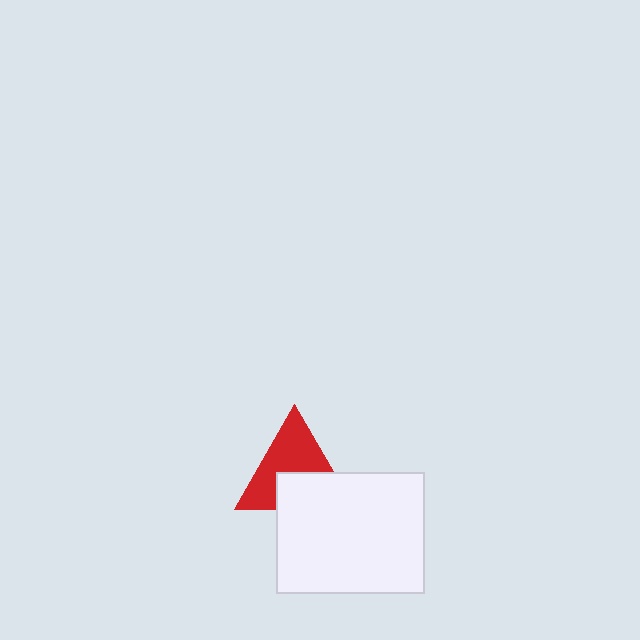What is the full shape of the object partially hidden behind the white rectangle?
The partially hidden object is a red triangle.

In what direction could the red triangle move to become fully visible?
The red triangle could move up. That would shift it out from behind the white rectangle entirely.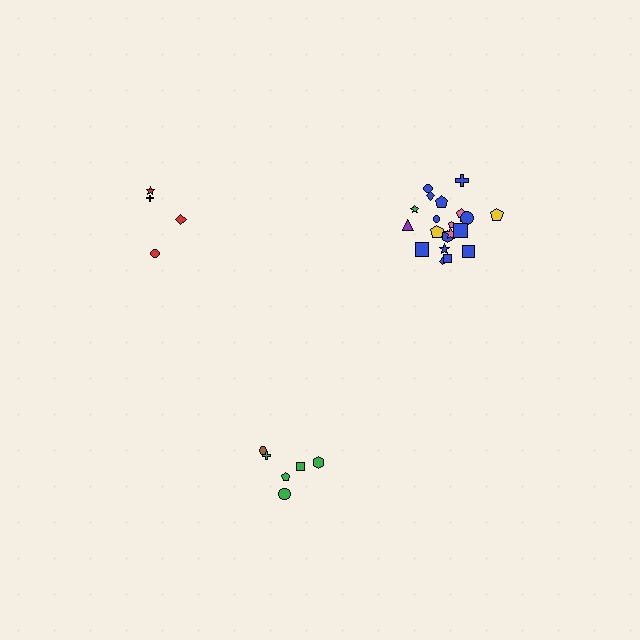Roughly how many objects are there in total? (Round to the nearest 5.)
Roughly 30 objects in total.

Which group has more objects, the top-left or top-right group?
The top-right group.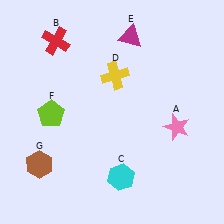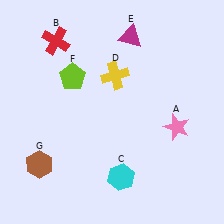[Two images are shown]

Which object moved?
The lime pentagon (F) moved up.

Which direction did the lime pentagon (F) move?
The lime pentagon (F) moved up.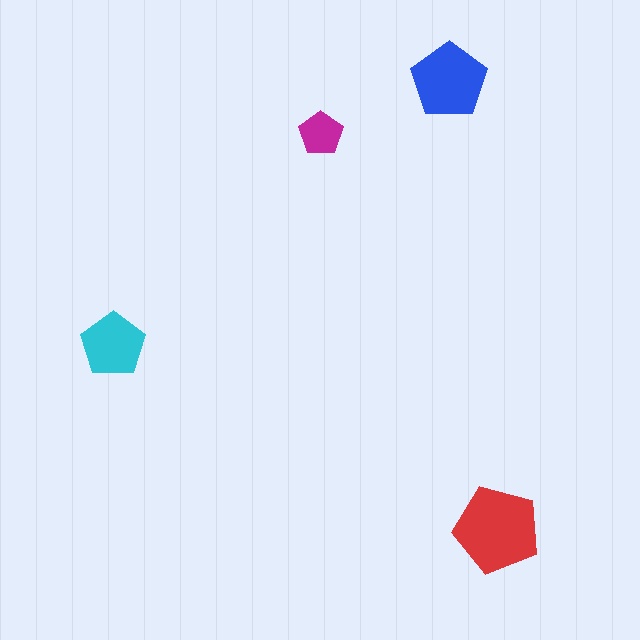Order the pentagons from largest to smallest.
the red one, the blue one, the cyan one, the magenta one.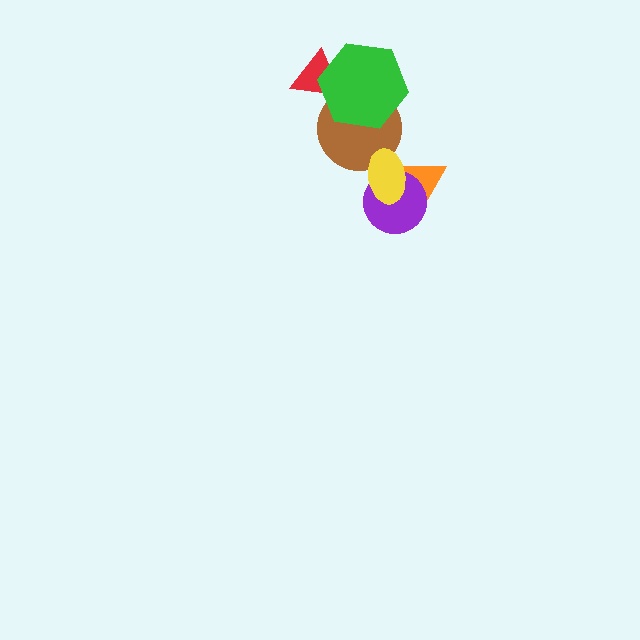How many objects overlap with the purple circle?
2 objects overlap with the purple circle.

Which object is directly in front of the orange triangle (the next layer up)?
The purple circle is directly in front of the orange triangle.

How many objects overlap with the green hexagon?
2 objects overlap with the green hexagon.